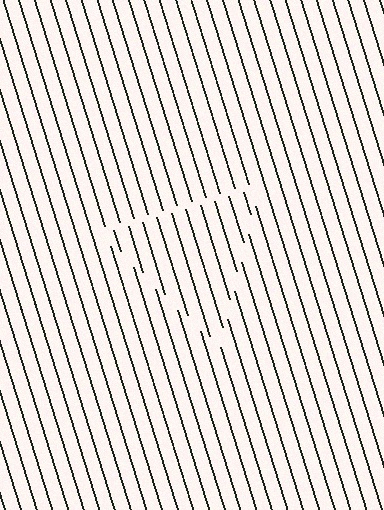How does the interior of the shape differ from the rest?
The interior of the shape contains the same grating, shifted by half a period — the contour is defined by the phase discontinuity where line-ends from the inner and outer gratings abut.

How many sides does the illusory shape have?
3 sides — the line-ends trace a triangle.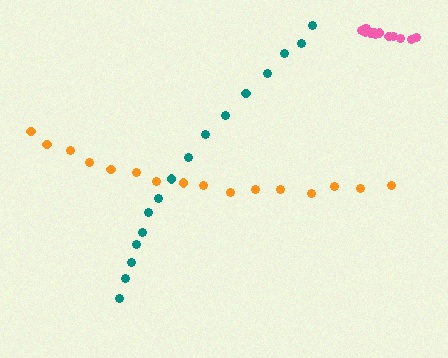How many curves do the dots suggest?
There are 3 distinct paths.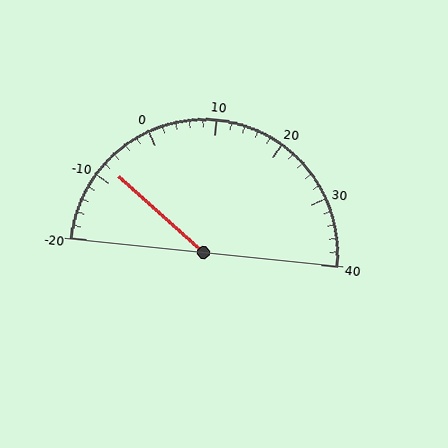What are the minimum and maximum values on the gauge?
The gauge ranges from -20 to 40.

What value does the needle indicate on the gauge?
The needle indicates approximately -8.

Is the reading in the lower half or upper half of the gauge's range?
The reading is in the lower half of the range (-20 to 40).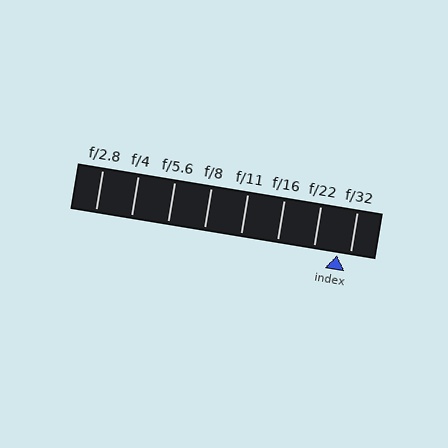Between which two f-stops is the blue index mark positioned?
The index mark is between f/22 and f/32.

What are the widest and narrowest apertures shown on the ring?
The widest aperture shown is f/2.8 and the narrowest is f/32.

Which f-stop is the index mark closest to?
The index mark is closest to f/32.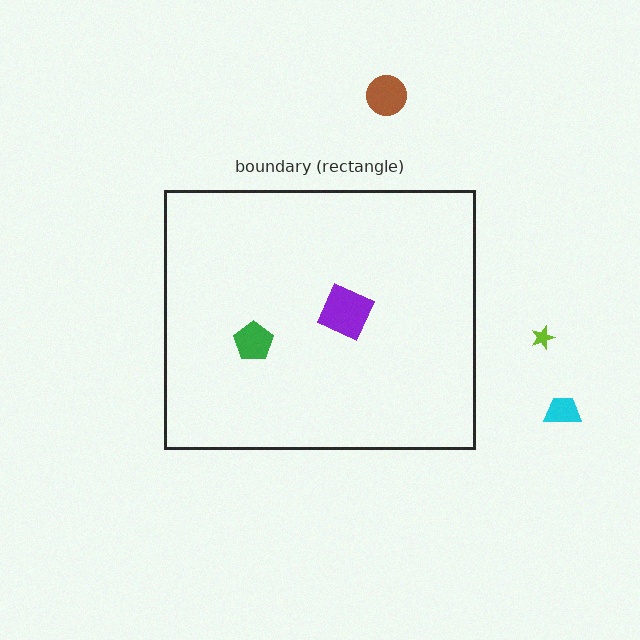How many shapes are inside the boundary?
2 inside, 3 outside.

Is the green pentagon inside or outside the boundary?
Inside.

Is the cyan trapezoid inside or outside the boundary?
Outside.